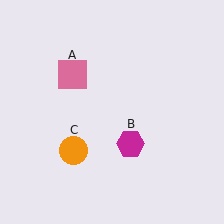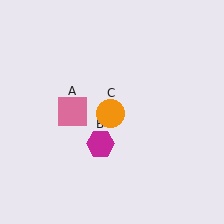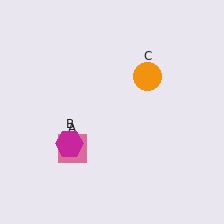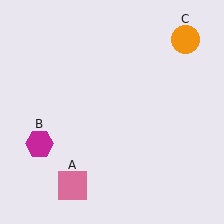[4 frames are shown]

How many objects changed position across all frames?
3 objects changed position: pink square (object A), magenta hexagon (object B), orange circle (object C).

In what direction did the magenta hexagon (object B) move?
The magenta hexagon (object B) moved left.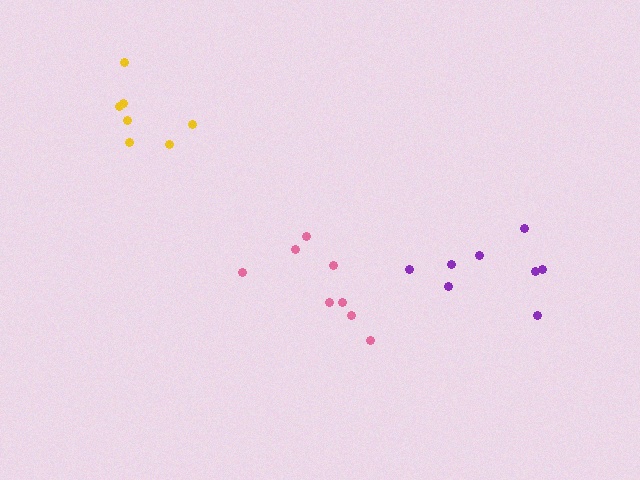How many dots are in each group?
Group 1: 8 dots, Group 2: 7 dots, Group 3: 8 dots (23 total).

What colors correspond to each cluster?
The clusters are colored: pink, yellow, purple.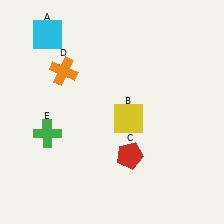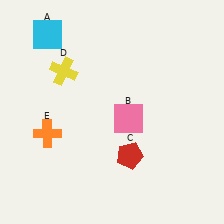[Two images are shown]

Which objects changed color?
B changed from yellow to pink. D changed from orange to yellow. E changed from green to orange.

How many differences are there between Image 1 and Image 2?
There are 3 differences between the two images.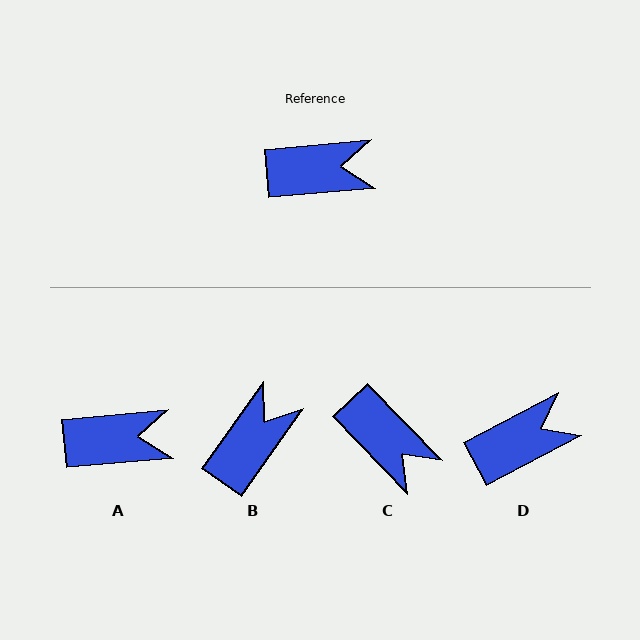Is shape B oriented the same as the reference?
No, it is off by about 50 degrees.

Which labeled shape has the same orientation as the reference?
A.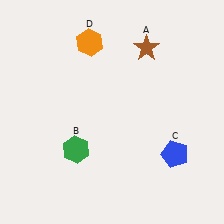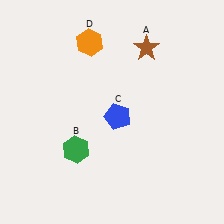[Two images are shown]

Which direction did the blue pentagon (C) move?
The blue pentagon (C) moved left.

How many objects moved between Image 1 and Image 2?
1 object moved between the two images.